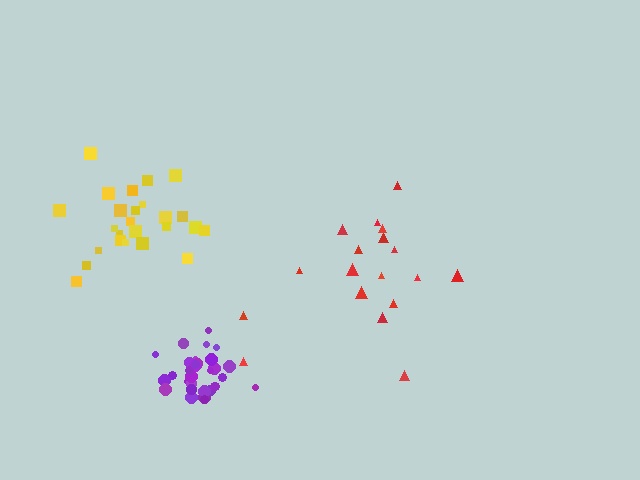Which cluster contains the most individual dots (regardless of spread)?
Purple (33).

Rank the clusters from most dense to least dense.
purple, yellow, red.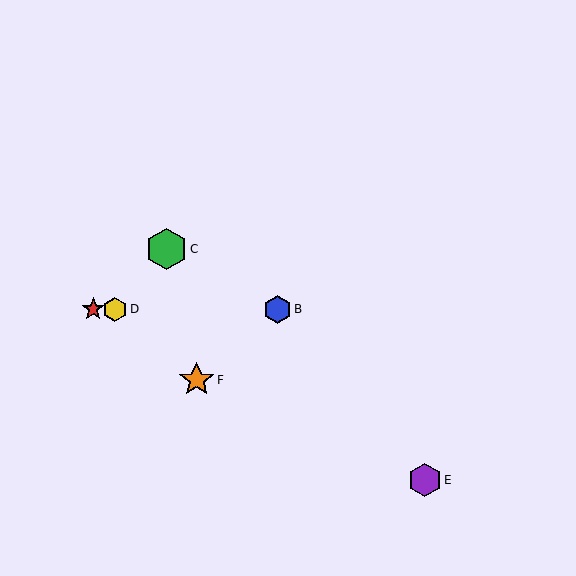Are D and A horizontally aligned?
Yes, both are at y≈309.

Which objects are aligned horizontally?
Objects A, B, D are aligned horizontally.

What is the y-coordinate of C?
Object C is at y≈249.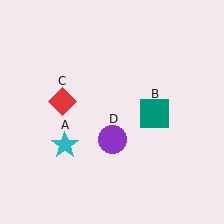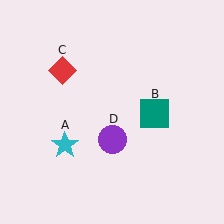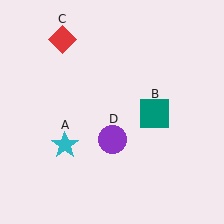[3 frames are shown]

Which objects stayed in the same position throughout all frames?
Cyan star (object A) and teal square (object B) and purple circle (object D) remained stationary.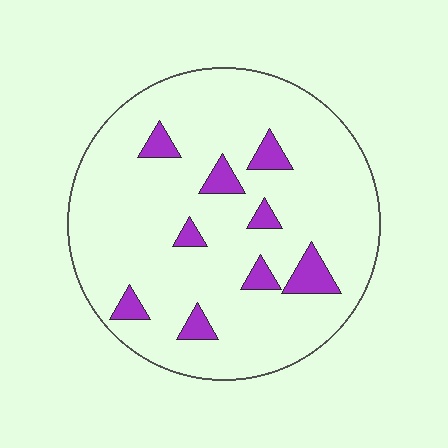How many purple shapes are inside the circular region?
9.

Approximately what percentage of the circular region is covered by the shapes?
Approximately 10%.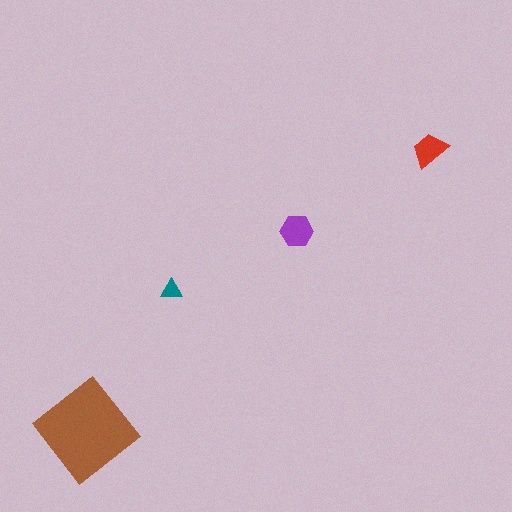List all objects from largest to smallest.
The brown diamond, the purple hexagon, the red trapezoid, the teal triangle.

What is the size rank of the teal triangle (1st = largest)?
4th.